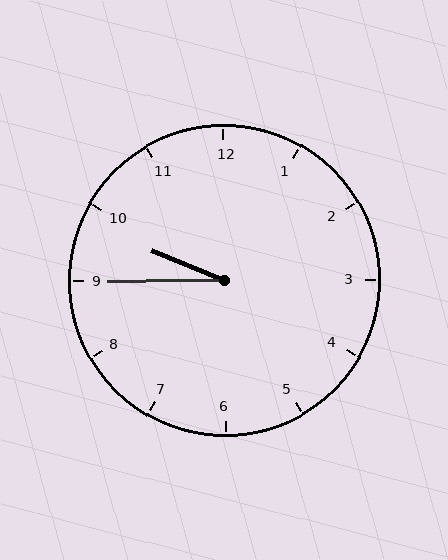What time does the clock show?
9:45.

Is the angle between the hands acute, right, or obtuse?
It is acute.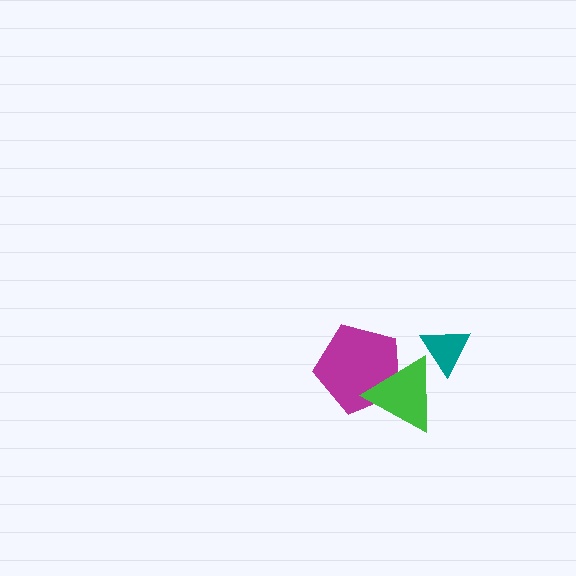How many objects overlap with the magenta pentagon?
1 object overlaps with the magenta pentagon.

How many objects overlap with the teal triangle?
1 object overlaps with the teal triangle.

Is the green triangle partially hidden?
Yes, it is partially covered by another shape.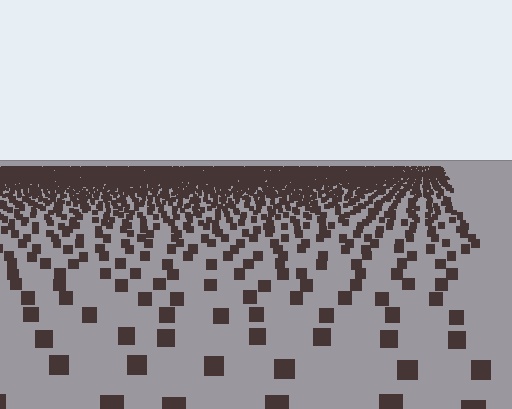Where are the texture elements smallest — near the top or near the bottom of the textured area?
Near the top.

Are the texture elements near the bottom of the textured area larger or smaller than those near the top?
Larger. Near the bottom, elements are closer to the viewer and appear at a bigger on-screen size.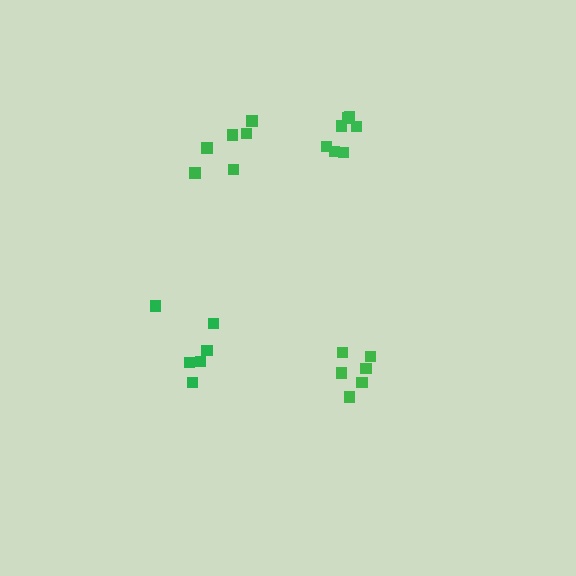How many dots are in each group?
Group 1: 6 dots, Group 2: 7 dots, Group 3: 6 dots, Group 4: 6 dots (25 total).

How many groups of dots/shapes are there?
There are 4 groups.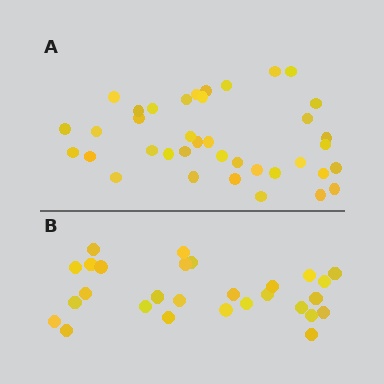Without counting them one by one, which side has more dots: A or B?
Region A (the top region) has more dots.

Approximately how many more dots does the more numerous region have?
Region A has roughly 10 or so more dots than region B.